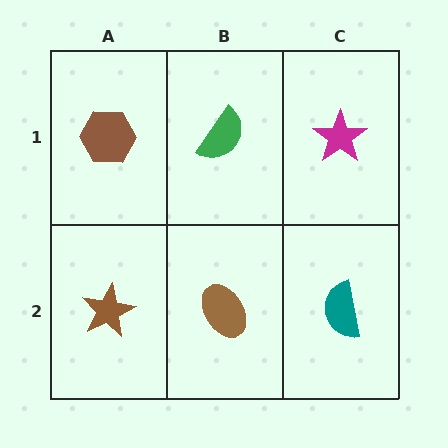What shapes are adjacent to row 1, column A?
A brown star (row 2, column A), a green semicircle (row 1, column B).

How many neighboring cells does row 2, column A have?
2.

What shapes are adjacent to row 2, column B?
A green semicircle (row 1, column B), a brown star (row 2, column A), a teal semicircle (row 2, column C).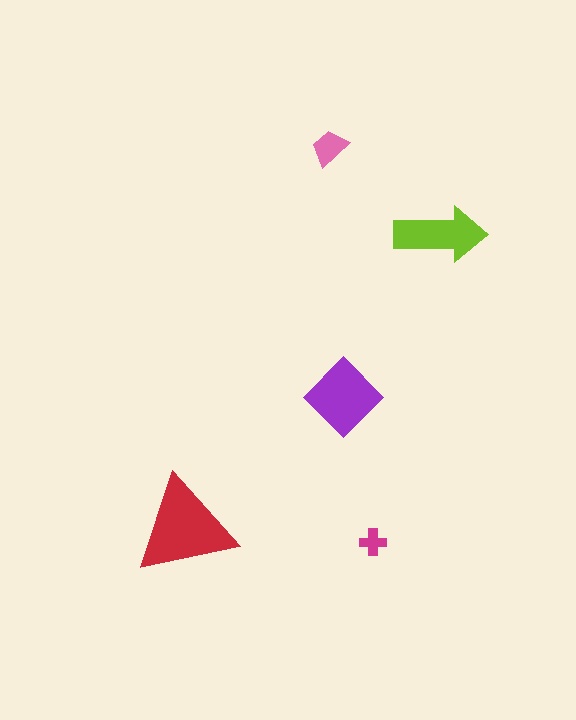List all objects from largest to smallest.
The red triangle, the purple diamond, the lime arrow, the pink trapezoid, the magenta cross.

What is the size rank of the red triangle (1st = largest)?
1st.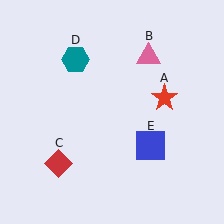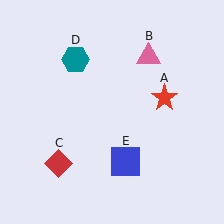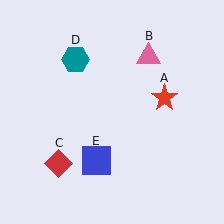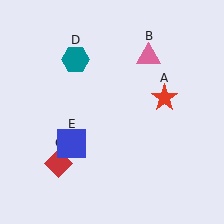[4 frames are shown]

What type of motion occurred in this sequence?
The blue square (object E) rotated clockwise around the center of the scene.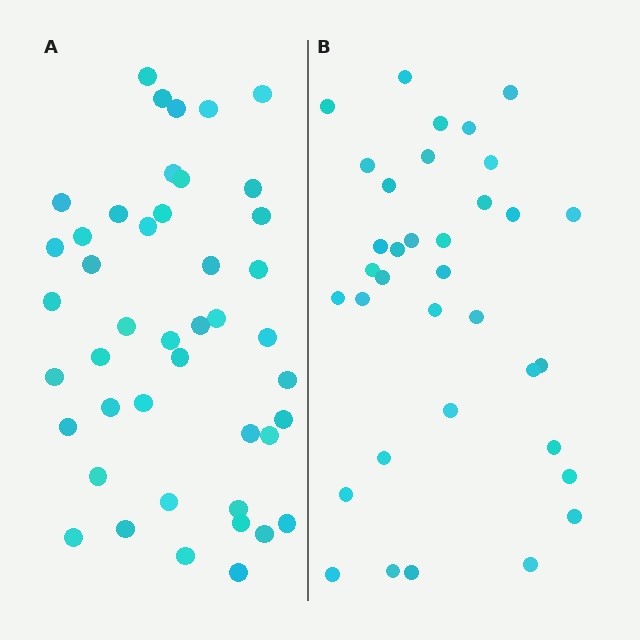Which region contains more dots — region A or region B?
Region A (the left region) has more dots.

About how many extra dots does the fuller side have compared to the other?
Region A has roughly 8 or so more dots than region B.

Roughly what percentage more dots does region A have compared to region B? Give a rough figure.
About 25% more.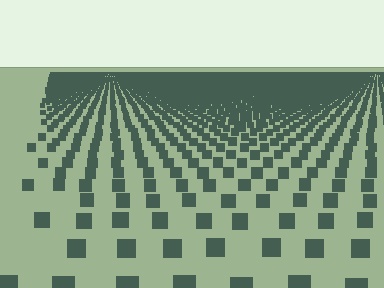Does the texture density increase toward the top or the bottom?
Density increases toward the top.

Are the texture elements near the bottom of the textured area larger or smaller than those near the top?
Larger. Near the bottom, elements are closer to the viewer and appear at a bigger on-screen size.